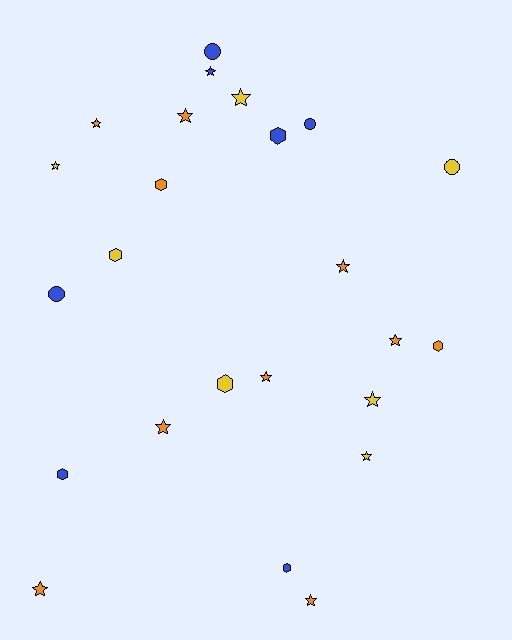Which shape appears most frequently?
Star, with 13 objects.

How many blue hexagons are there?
There are 3 blue hexagons.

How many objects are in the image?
There are 24 objects.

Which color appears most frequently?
Orange, with 10 objects.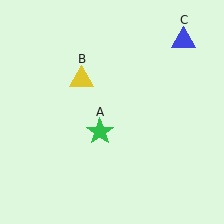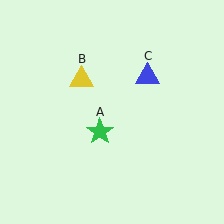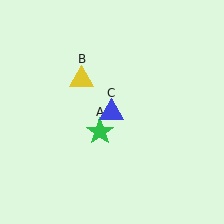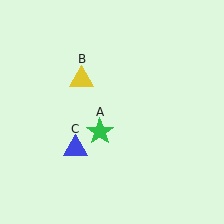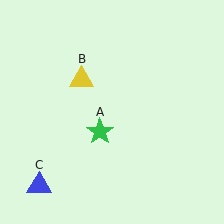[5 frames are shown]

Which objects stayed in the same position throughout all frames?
Green star (object A) and yellow triangle (object B) remained stationary.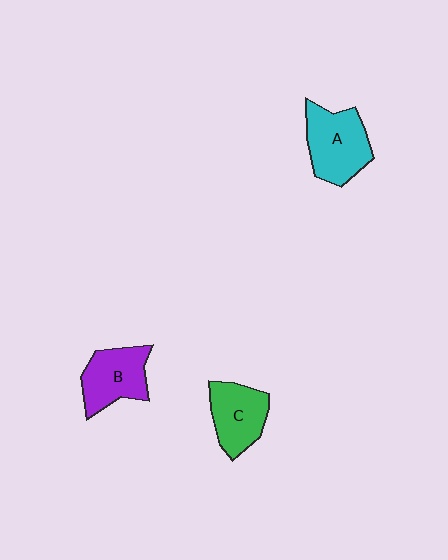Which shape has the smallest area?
Shape C (green).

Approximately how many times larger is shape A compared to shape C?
Approximately 1.2 times.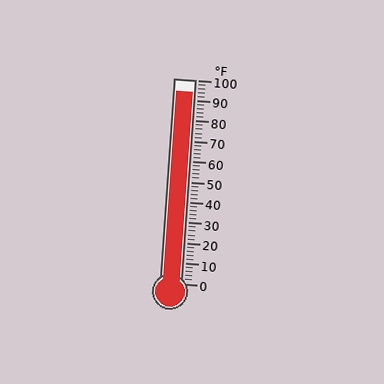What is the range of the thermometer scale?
The thermometer scale ranges from 0°F to 100°F.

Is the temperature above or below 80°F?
The temperature is above 80°F.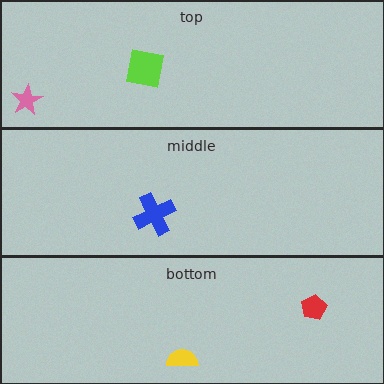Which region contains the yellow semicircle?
The bottom region.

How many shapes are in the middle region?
1.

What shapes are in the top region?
The pink star, the lime square.